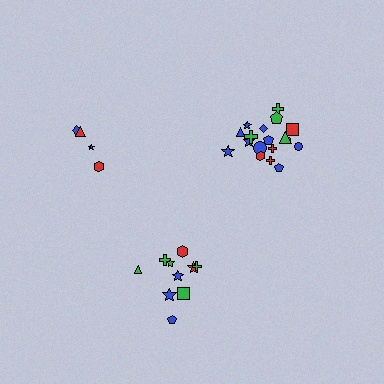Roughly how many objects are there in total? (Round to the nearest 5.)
Roughly 30 objects in total.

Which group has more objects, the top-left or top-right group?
The top-right group.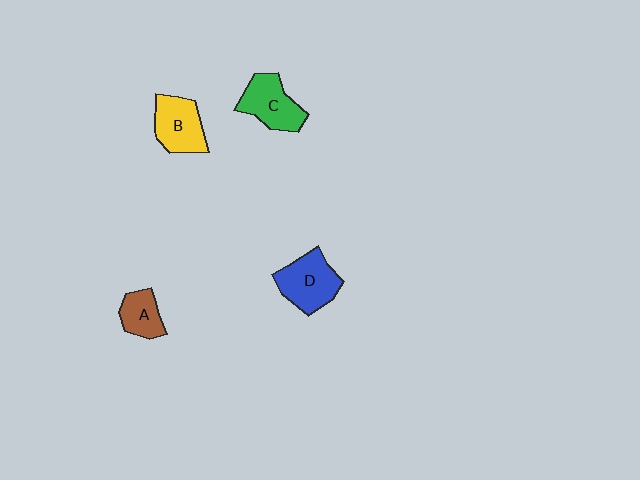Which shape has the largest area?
Shape D (blue).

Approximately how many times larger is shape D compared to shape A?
Approximately 1.6 times.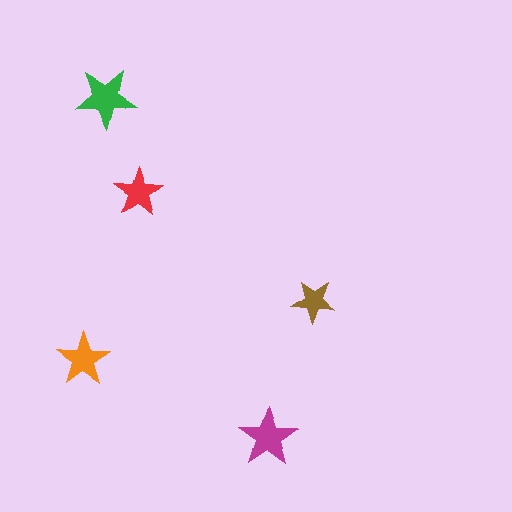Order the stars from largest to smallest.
the green one, the magenta one, the orange one, the red one, the brown one.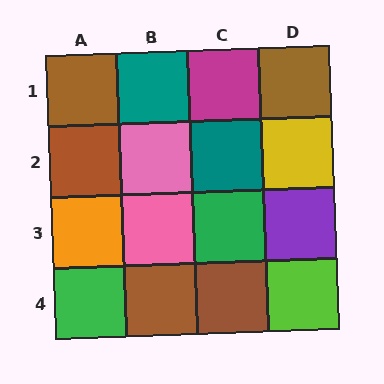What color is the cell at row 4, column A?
Green.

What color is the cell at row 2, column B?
Pink.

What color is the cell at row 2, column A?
Brown.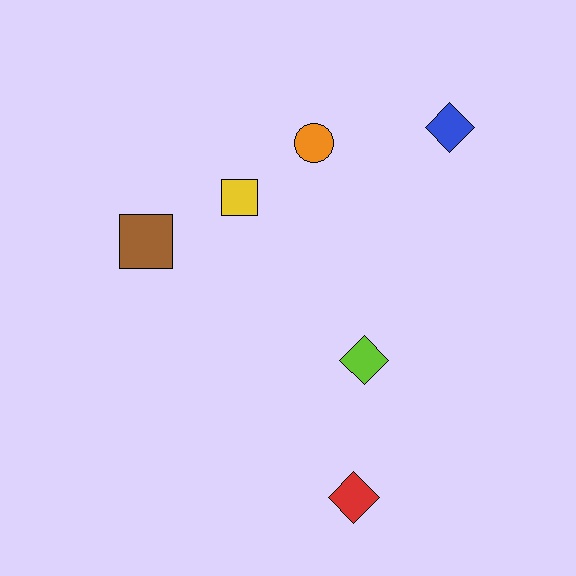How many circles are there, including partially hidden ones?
There is 1 circle.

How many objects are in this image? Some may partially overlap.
There are 6 objects.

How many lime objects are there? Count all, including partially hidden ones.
There is 1 lime object.